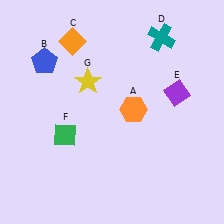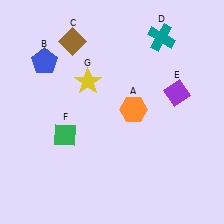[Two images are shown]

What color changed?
The diamond (C) changed from orange in Image 1 to brown in Image 2.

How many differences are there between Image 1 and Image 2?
There is 1 difference between the two images.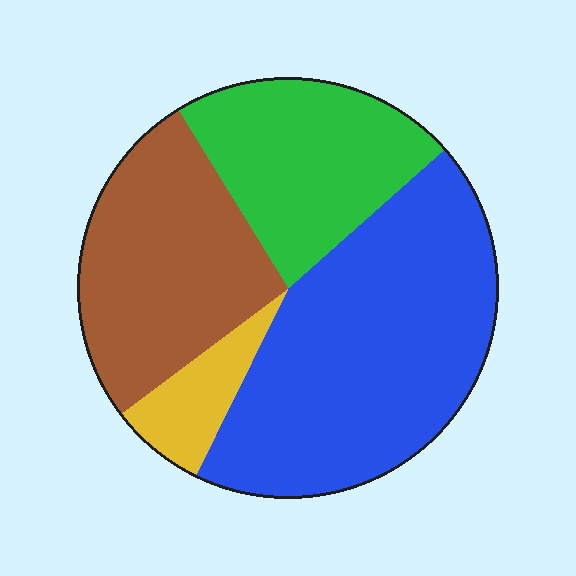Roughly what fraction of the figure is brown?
Brown covers about 25% of the figure.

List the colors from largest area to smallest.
From largest to smallest: blue, brown, green, yellow.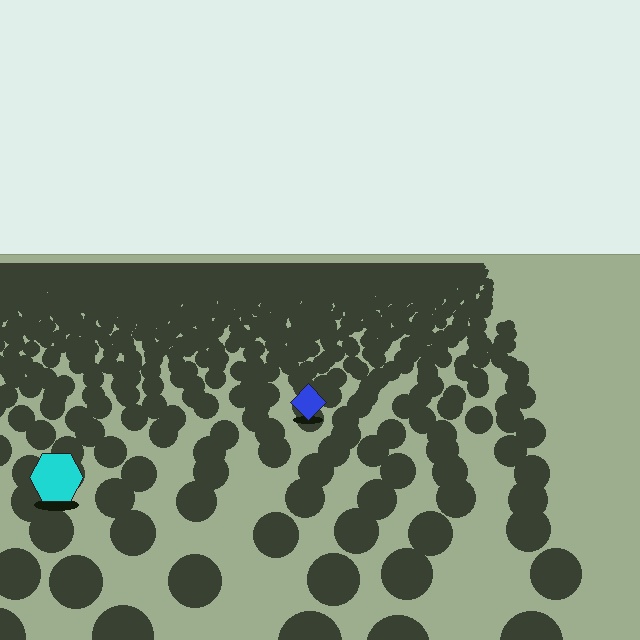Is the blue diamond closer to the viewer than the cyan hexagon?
No. The cyan hexagon is closer — you can tell from the texture gradient: the ground texture is coarser near it.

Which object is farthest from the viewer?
The blue diamond is farthest from the viewer. It appears smaller and the ground texture around it is denser.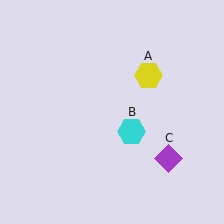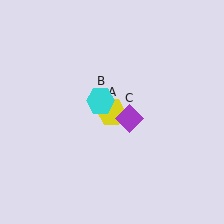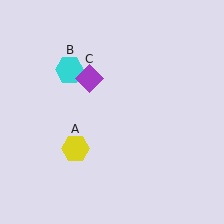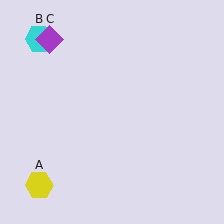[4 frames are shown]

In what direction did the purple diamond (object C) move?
The purple diamond (object C) moved up and to the left.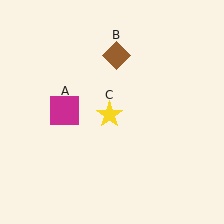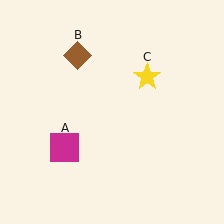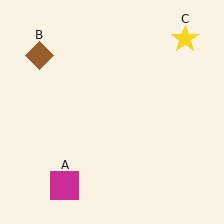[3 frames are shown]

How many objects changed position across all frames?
3 objects changed position: magenta square (object A), brown diamond (object B), yellow star (object C).